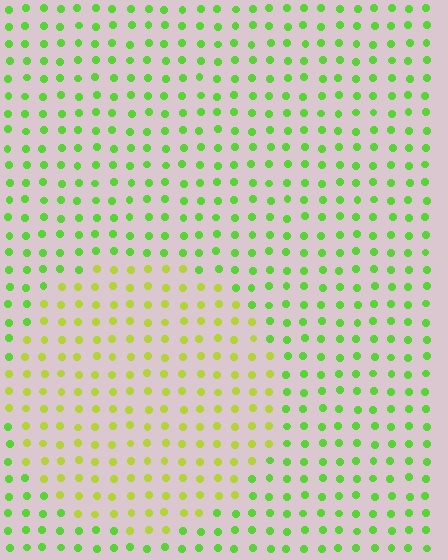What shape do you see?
I see a circle.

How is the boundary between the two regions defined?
The boundary is defined purely by a slight shift in hue (about 35 degrees). Spacing, size, and orientation are identical on both sides.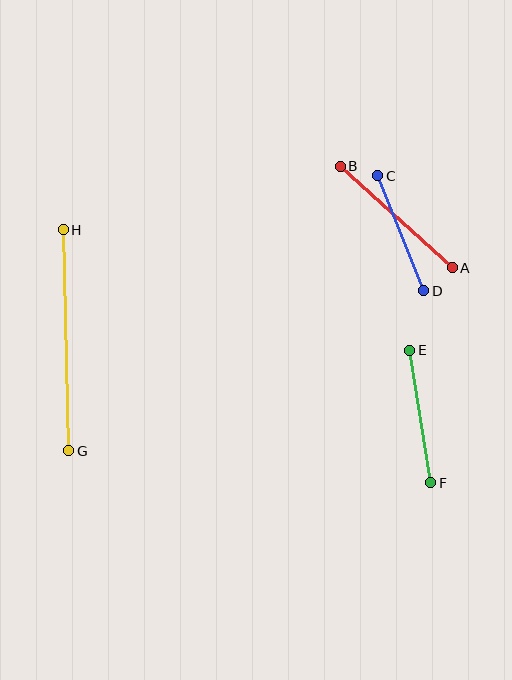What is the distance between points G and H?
The distance is approximately 221 pixels.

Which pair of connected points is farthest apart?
Points G and H are farthest apart.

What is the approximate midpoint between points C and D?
The midpoint is at approximately (401, 233) pixels.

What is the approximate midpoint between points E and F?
The midpoint is at approximately (420, 416) pixels.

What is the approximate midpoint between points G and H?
The midpoint is at approximately (66, 340) pixels.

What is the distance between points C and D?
The distance is approximately 124 pixels.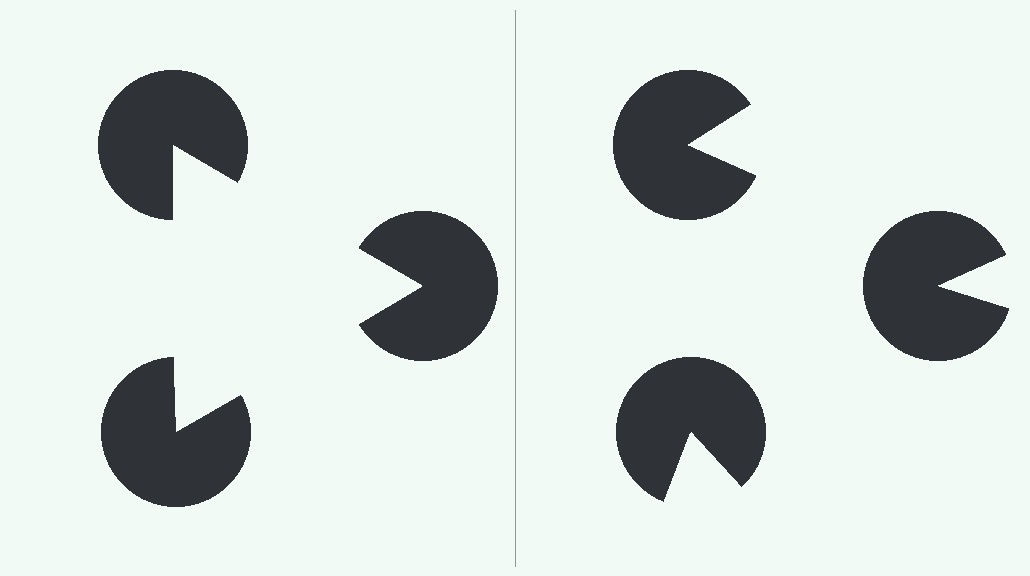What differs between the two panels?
The pac-man discs are positioned identically on both sides; only the wedge orientations differ. On the left they align to a triangle; on the right they are misaligned.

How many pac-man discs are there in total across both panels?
6 — 3 on each side.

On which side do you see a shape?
An illusory triangle appears on the left side. On the right side the wedge cuts are rotated, so no coherent shape forms.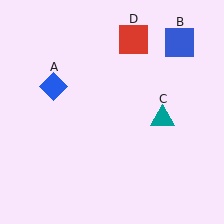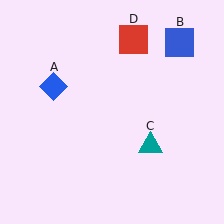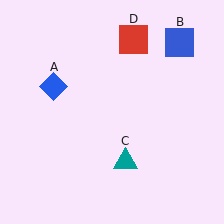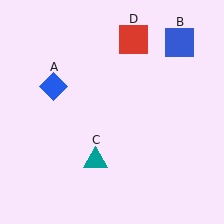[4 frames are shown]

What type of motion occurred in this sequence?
The teal triangle (object C) rotated clockwise around the center of the scene.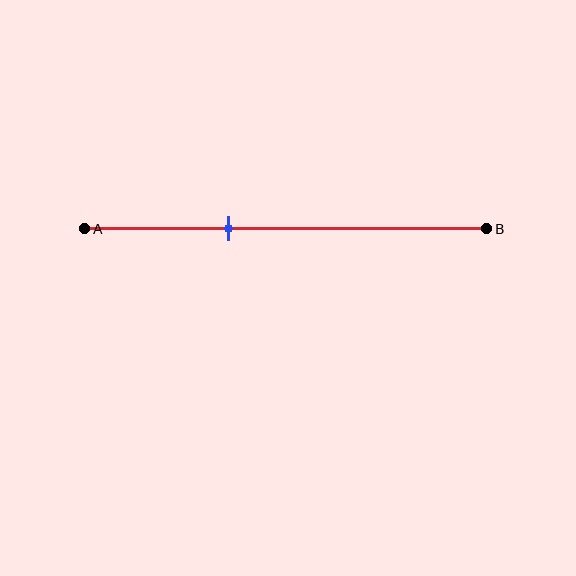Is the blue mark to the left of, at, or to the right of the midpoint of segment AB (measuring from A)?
The blue mark is to the left of the midpoint of segment AB.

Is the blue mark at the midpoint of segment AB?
No, the mark is at about 35% from A, not at the 50% midpoint.